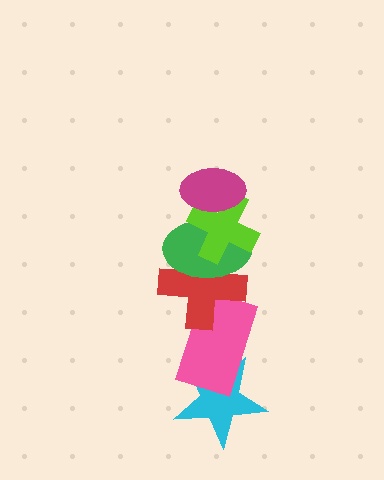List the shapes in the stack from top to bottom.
From top to bottom: the magenta ellipse, the lime cross, the green ellipse, the red cross, the pink rectangle, the cyan star.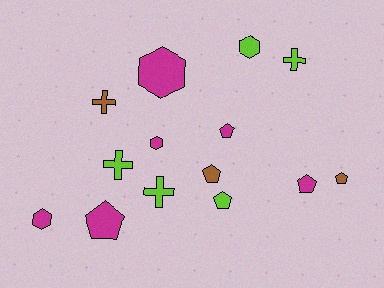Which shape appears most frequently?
Pentagon, with 6 objects.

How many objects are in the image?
There are 14 objects.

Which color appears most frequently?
Magenta, with 6 objects.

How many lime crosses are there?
There are 3 lime crosses.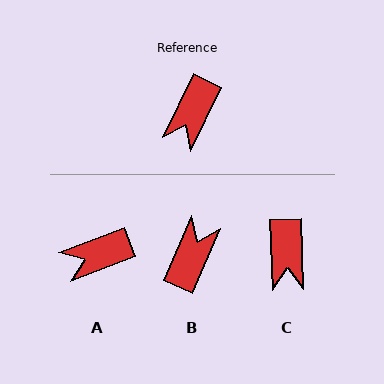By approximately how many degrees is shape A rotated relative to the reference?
Approximately 43 degrees clockwise.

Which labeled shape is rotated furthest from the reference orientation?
B, about 177 degrees away.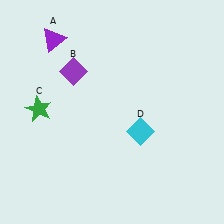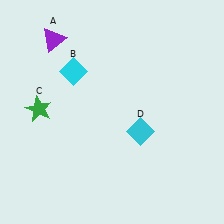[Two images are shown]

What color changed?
The diamond (B) changed from purple in Image 1 to cyan in Image 2.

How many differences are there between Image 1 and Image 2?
There is 1 difference between the two images.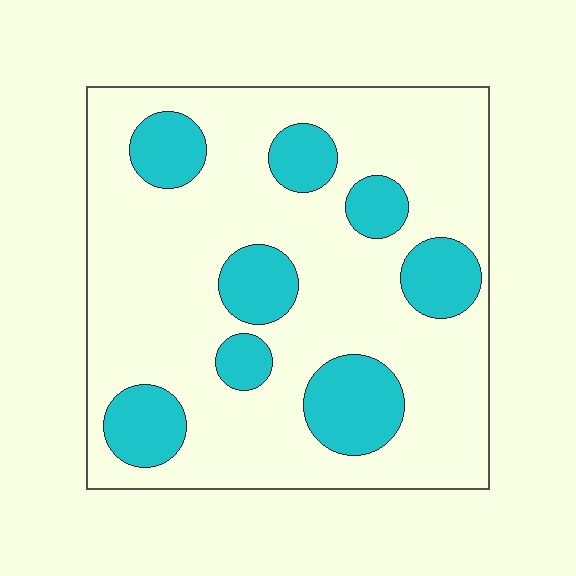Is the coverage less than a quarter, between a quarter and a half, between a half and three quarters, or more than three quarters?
Less than a quarter.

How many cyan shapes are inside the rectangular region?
8.